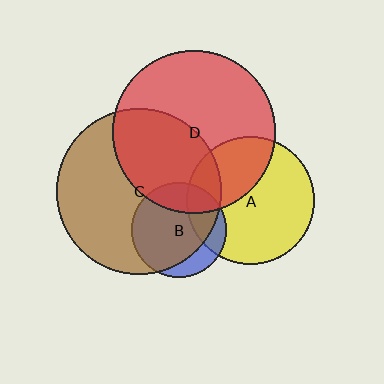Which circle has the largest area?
Circle C (brown).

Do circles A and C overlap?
Yes.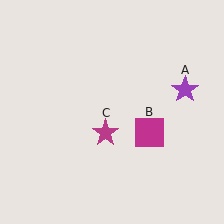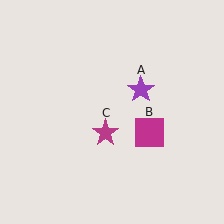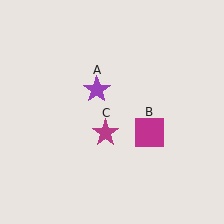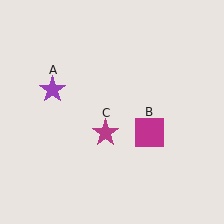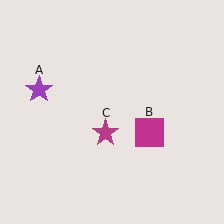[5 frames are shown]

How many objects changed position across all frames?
1 object changed position: purple star (object A).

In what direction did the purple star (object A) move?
The purple star (object A) moved left.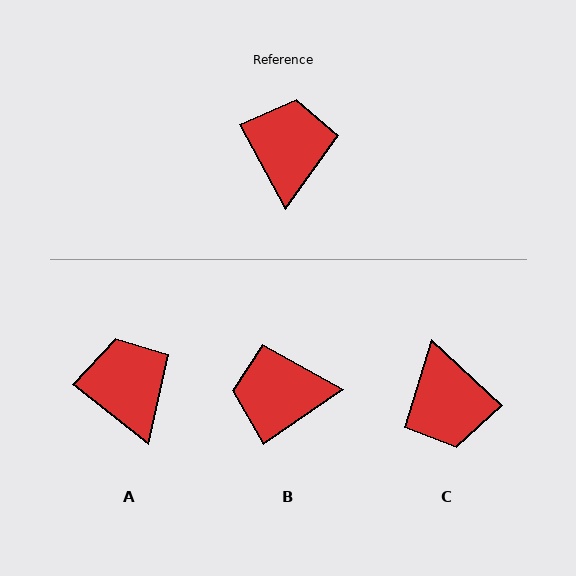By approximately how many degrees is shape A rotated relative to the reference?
Approximately 24 degrees counter-clockwise.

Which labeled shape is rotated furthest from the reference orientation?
C, about 161 degrees away.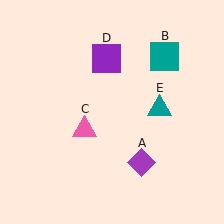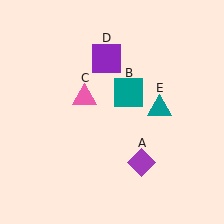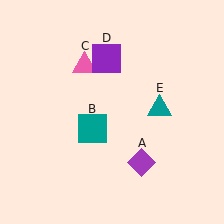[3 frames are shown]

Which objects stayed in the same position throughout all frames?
Purple diamond (object A) and purple square (object D) and teal triangle (object E) remained stationary.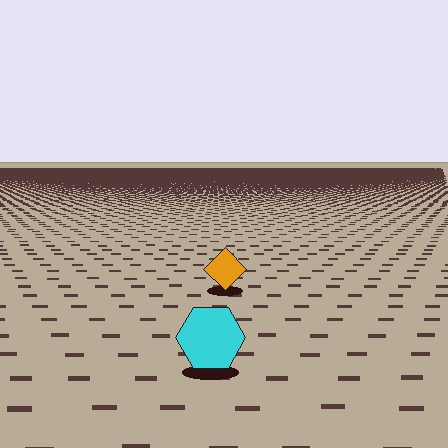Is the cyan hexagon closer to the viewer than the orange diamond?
Yes. The cyan hexagon is closer — you can tell from the texture gradient: the ground texture is coarser near it.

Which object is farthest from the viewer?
The orange diamond is farthest from the viewer. It appears smaller and the ground texture around it is denser.